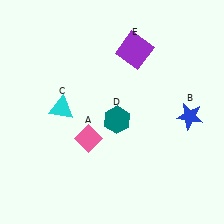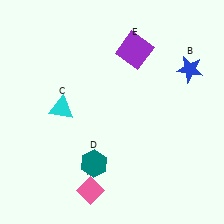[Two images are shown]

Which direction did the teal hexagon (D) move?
The teal hexagon (D) moved down.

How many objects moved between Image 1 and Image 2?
3 objects moved between the two images.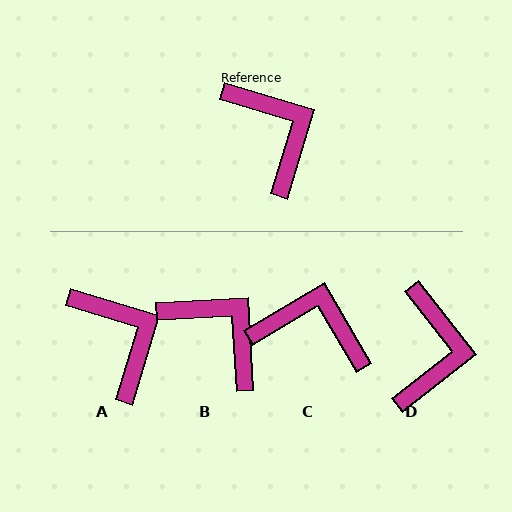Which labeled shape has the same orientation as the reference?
A.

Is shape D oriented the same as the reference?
No, it is off by about 35 degrees.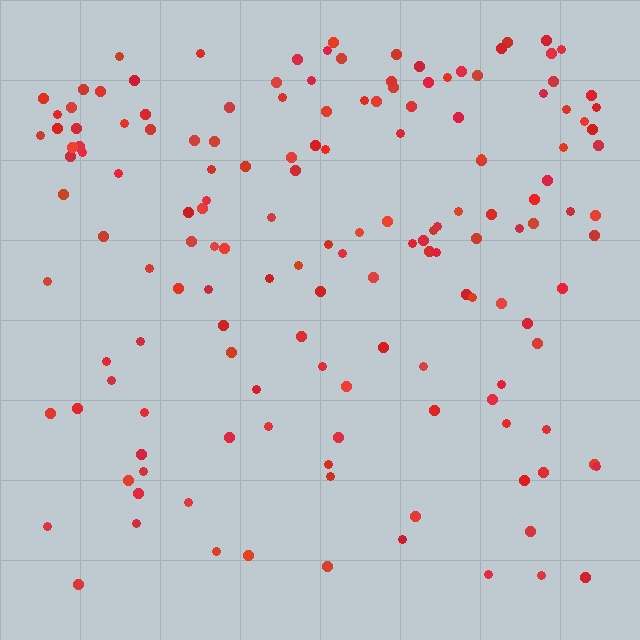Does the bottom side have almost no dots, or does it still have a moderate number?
Still a moderate number, just noticeably fewer than the top.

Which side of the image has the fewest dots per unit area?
The bottom.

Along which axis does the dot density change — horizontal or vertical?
Vertical.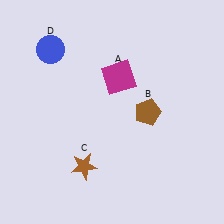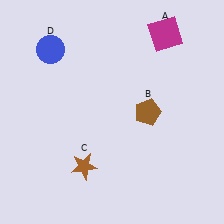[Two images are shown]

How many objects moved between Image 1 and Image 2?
1 object moved between the two images.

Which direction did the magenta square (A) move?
The magenta square (A) moved right.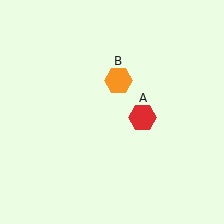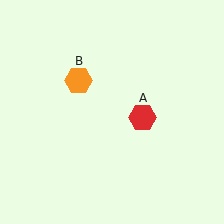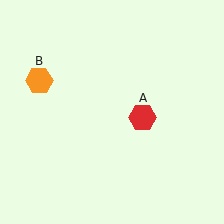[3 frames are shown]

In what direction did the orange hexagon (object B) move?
The orange hexagon (object B) moved left.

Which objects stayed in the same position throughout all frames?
Red hexagon (object A) remained stationary.